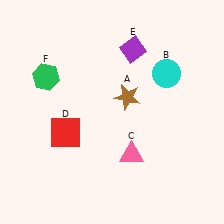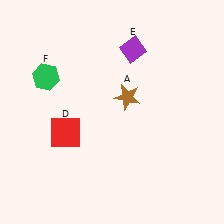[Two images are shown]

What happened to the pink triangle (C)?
The pink triangle (C) was removed in Image 2. It was in the bottom-right area of Image 1.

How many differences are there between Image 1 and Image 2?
There are 2 differences between the two images.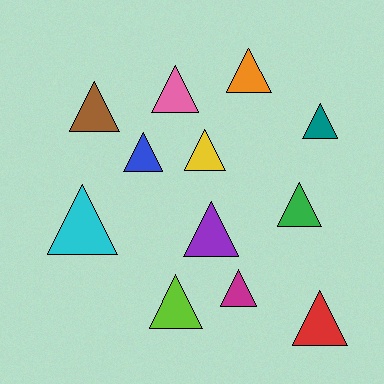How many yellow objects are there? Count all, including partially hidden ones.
There is 1 yellow object.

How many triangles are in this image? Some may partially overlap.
There are 12 triangles.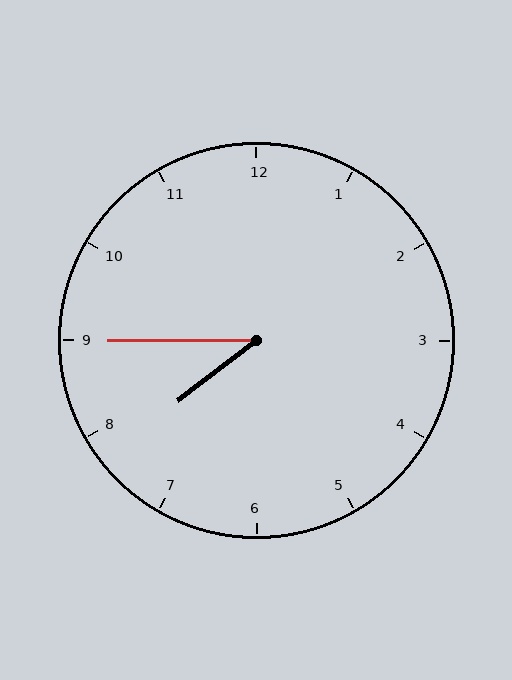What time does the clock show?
7:45.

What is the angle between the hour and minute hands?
Approximately 38 degrees.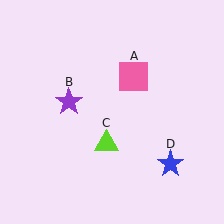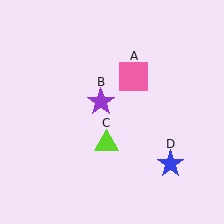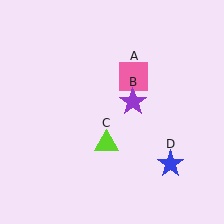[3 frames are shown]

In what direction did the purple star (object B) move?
The purple star (object B) moved right.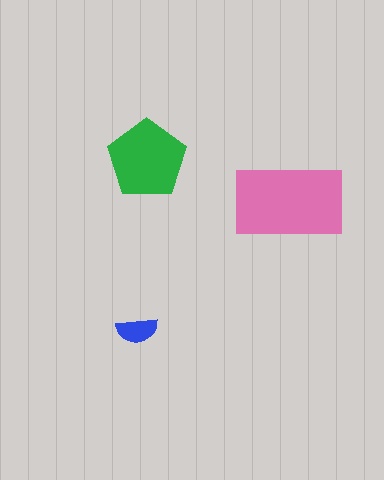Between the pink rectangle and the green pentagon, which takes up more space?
The pink rectangle.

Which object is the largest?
The pink rectangle.